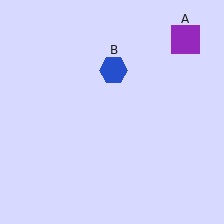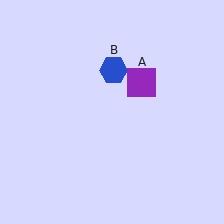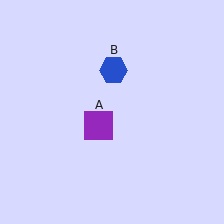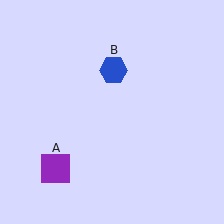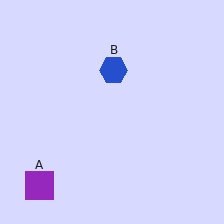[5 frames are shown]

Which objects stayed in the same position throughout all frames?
Blue hexagon (object B) remained stationary.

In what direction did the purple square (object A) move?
The purple square (object A) moved down and to the left.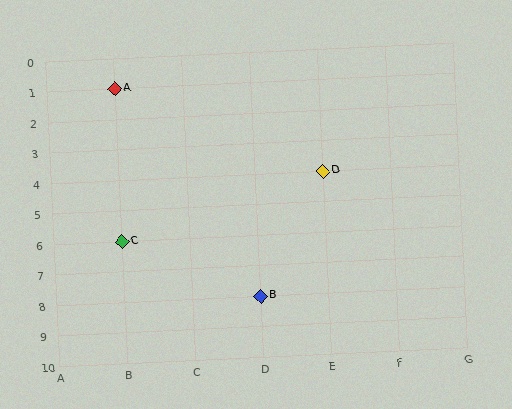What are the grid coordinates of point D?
Point D is at grid coordinates (E, 4).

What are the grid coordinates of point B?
Point B is at grid coordinates (D, 8).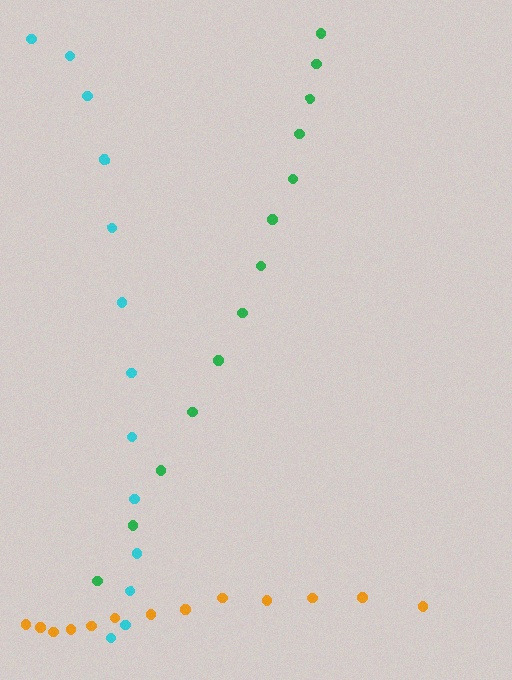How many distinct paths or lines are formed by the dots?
There are 3 distinct paths.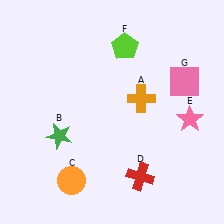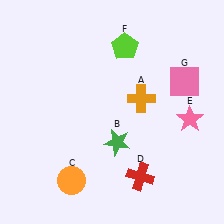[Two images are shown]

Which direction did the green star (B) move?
The green star (B) moved right.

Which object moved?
The green star (B) moved right.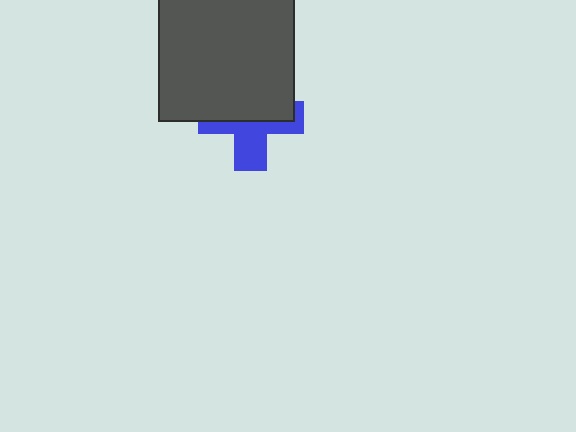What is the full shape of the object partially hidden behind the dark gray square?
The partially hidden object is a blue cross.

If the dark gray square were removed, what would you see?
You would see the complete blue cross.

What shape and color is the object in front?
The object in front is a dark gray square.